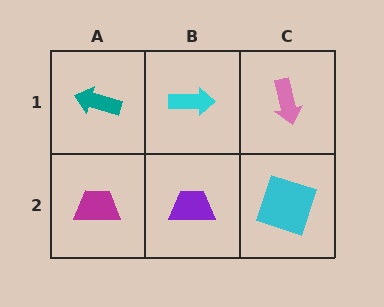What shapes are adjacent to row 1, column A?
A magenta trapezoid (row 2, column A), a cyan arrow (row 1, column B).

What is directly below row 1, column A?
A magenta trapezoid.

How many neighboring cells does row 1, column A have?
2.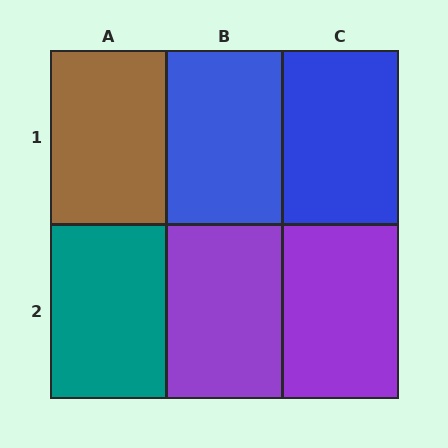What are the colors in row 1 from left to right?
Brown, blue, blue.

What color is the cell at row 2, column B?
Purple.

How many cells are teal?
1 cell is teal.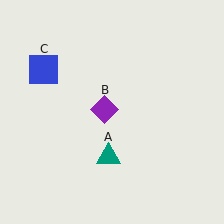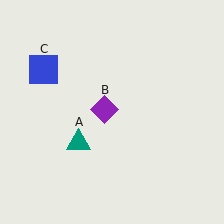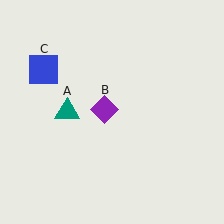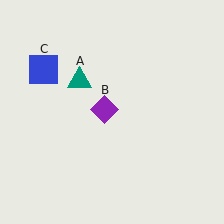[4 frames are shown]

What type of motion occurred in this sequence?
The teal triangle (object A) rotated clockwise around the center of the scene.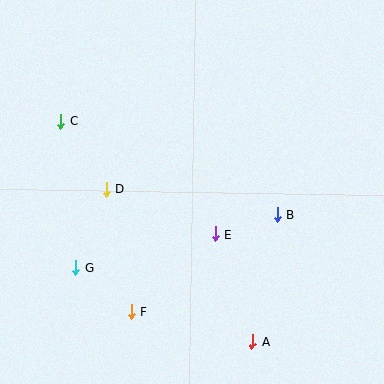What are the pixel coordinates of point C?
Point C is at (61, 121).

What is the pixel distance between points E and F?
The distance between E and F is 115 pixels.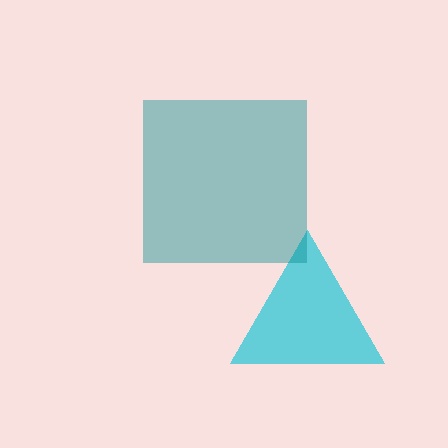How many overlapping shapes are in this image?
There are 2 overlapping shapes in the image.